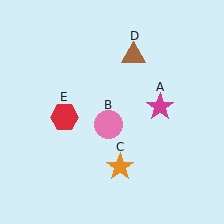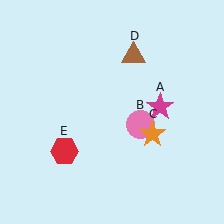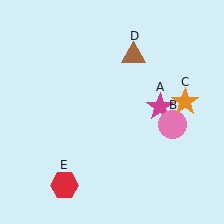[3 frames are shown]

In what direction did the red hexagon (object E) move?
The red hexagon (object E) moved down.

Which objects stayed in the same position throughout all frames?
Magenta star (object A) and brown triangle (object D) remained stationary.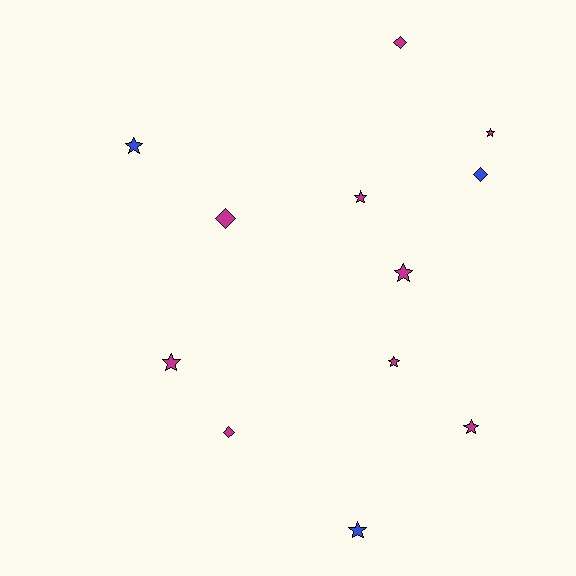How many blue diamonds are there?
There is 1 blue diamond.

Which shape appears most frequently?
Star, with 8 objects.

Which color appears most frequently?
Magenta, with 9 objects.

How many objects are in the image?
There are 12 objects.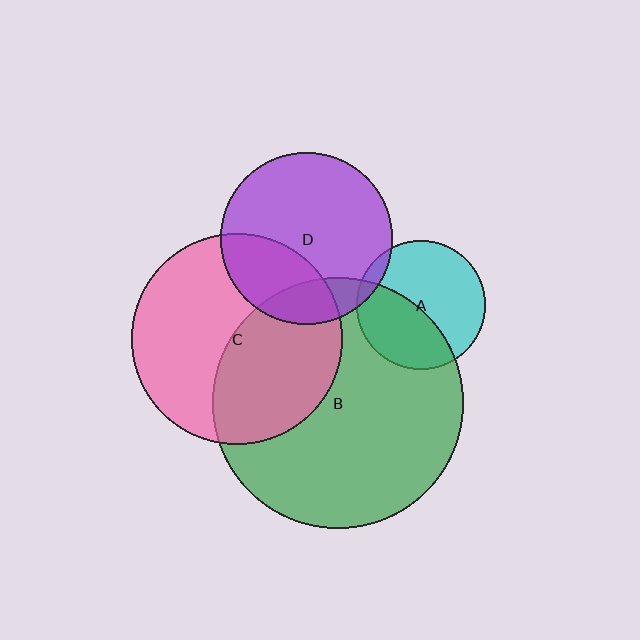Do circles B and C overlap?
Yes.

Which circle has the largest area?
Circle B (green).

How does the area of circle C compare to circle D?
Approximately 1.5 times.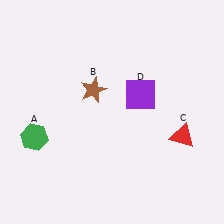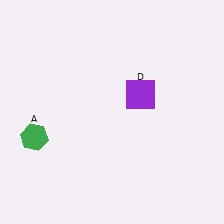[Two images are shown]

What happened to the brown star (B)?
The brown star (B) was removed in Image 2. It was in the top-left area of Image 1.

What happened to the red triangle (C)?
The red triangle (C) was removed in Image 2. It was in the bottom-right area of Image 1.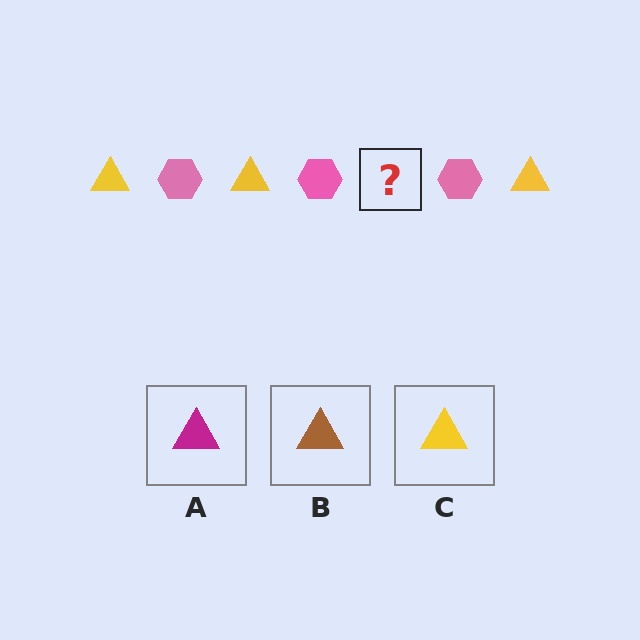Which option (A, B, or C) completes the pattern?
C.